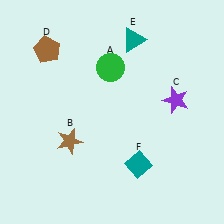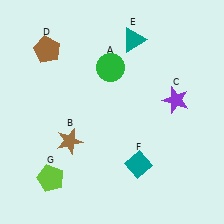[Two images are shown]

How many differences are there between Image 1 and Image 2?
There is 1 difference between the two images.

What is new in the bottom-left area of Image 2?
A lime pentagon (G) was added in the bottom-left area of Image 2.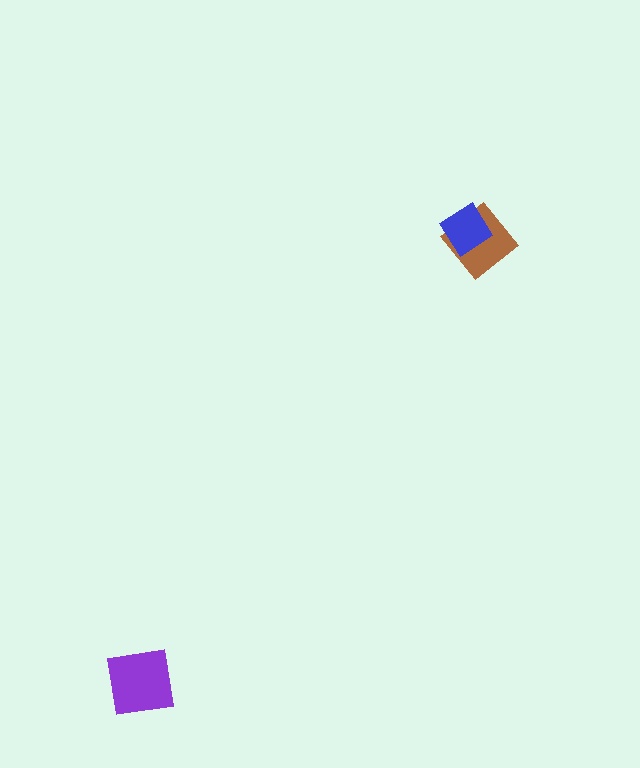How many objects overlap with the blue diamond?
1 object overlaps with the blue diamond.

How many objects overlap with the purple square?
0 objects overlap with the purple square.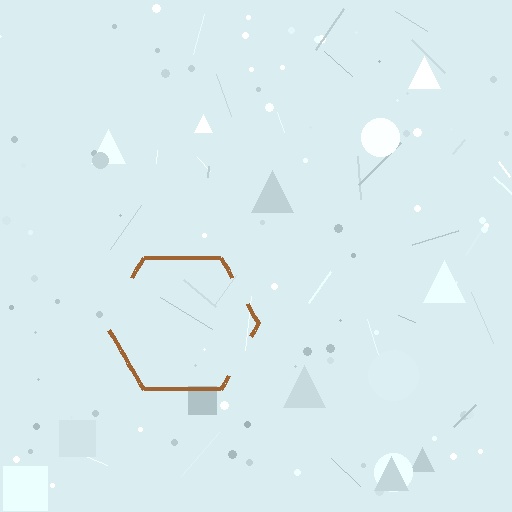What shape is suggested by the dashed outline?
The dashed outline suggests a hexagon.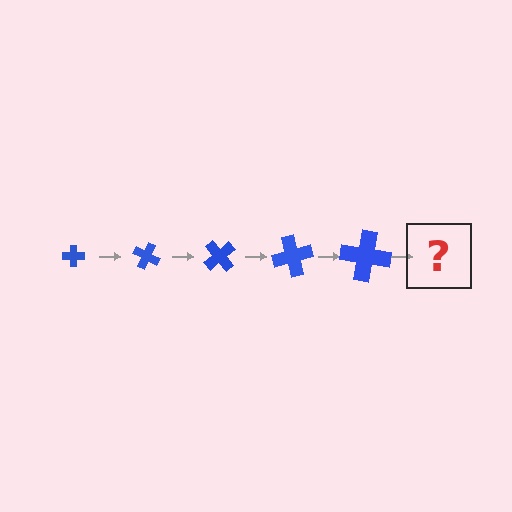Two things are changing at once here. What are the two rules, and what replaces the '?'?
The two rules are that the cross grows larger each step and it rotates 25 degrees each step. The '?' should be a cross, larger than the previous one and rotated 125 degrees from the start.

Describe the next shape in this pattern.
It should be a cross, larger than the previous one and rotated 125 degrees from the start.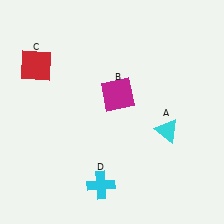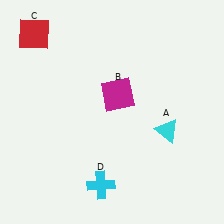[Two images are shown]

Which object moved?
The red square (C) moved up.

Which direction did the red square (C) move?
The red square (C) moved up.